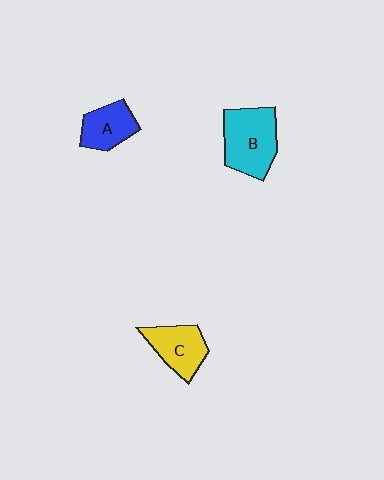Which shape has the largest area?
Shape B (cyan).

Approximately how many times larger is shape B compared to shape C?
Approximately 1.4 times.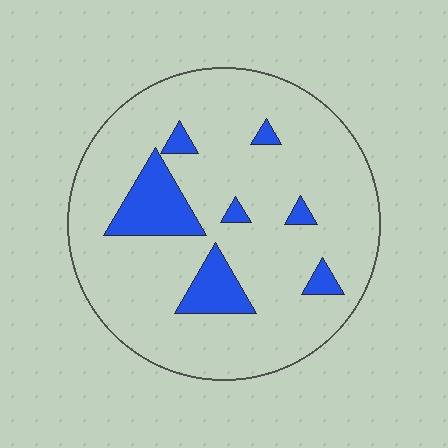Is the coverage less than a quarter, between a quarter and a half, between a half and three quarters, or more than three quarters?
Less than a quarter.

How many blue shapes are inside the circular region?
7.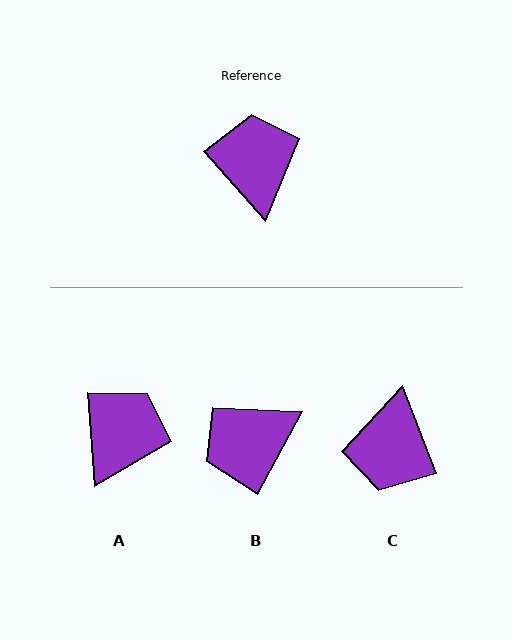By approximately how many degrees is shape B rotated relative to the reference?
Approximately 110 degrees counter-clockwise.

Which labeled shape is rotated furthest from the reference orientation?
C, about 160 degrees away.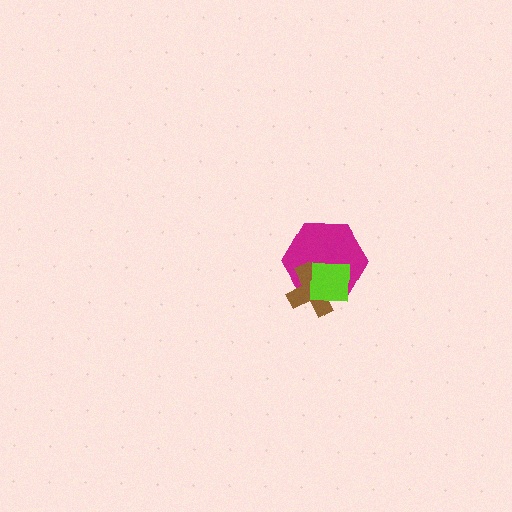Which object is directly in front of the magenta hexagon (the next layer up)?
The brown cross is directly in front of the magenta hexagon.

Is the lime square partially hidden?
No, no other shape covers it.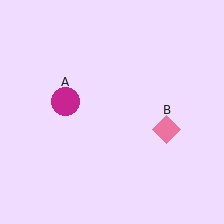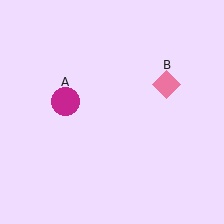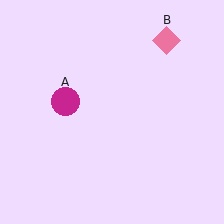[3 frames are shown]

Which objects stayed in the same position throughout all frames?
Magenta circle (object A) remained stationary.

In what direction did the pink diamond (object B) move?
The pink diamond (object B) moved up.